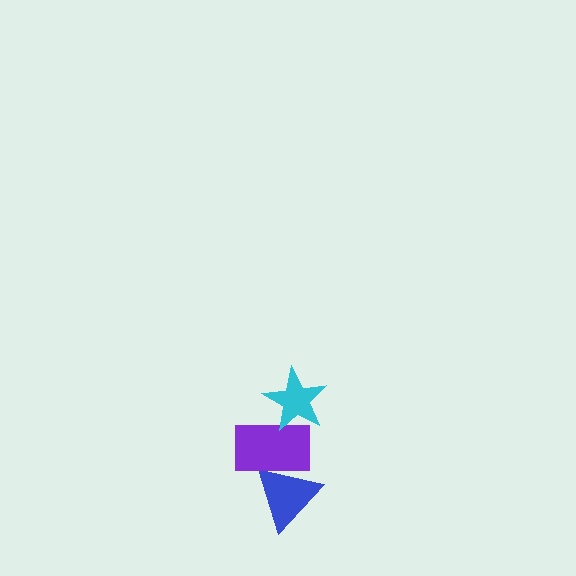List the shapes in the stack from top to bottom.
From top to bottom: the cyan star, the purple rectangle, the blue triangle.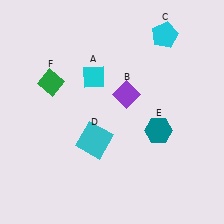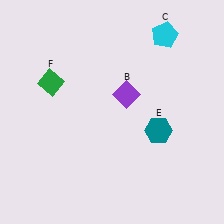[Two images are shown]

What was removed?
The cyan square (D), the cyan diamond (A) were removed in Image 2.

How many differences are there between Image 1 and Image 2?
There are 2 differences between the two images.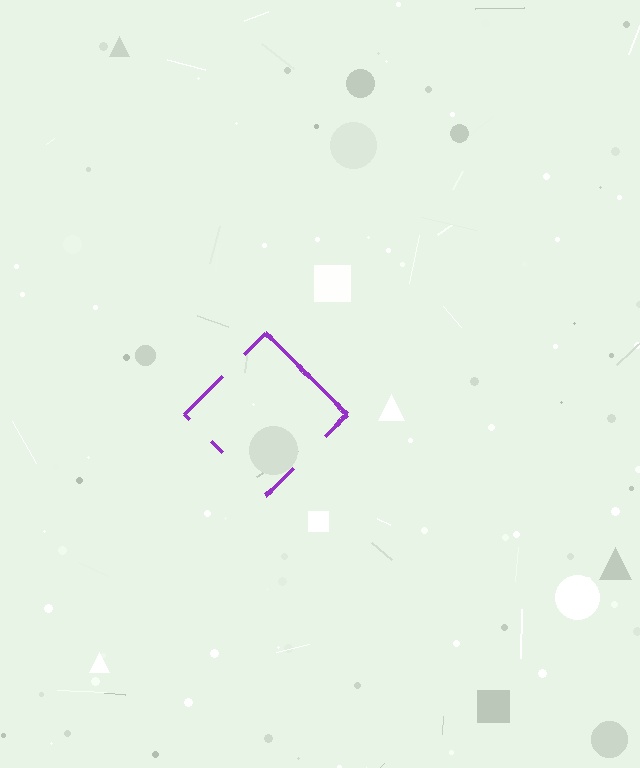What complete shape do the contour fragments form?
The contour fragments form a diamond.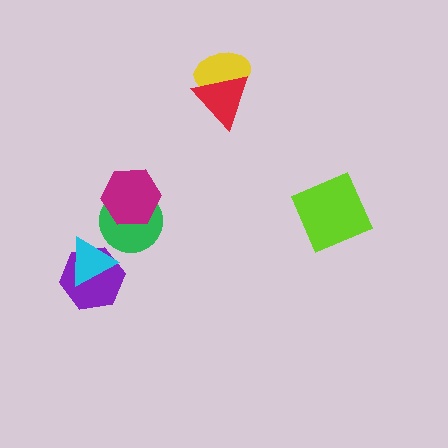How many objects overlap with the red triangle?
1 object overlaps with the red triangle.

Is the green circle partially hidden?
Yes, it is partially covered by another shape.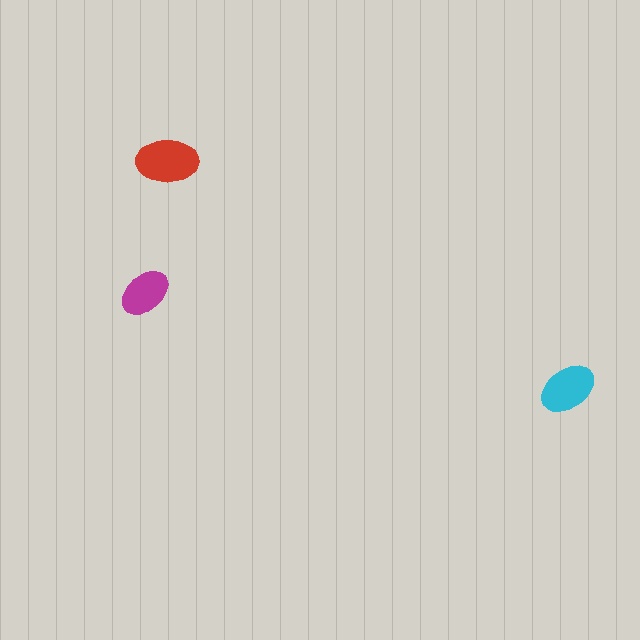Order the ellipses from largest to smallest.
the red one, the cyan one, the magenta one.